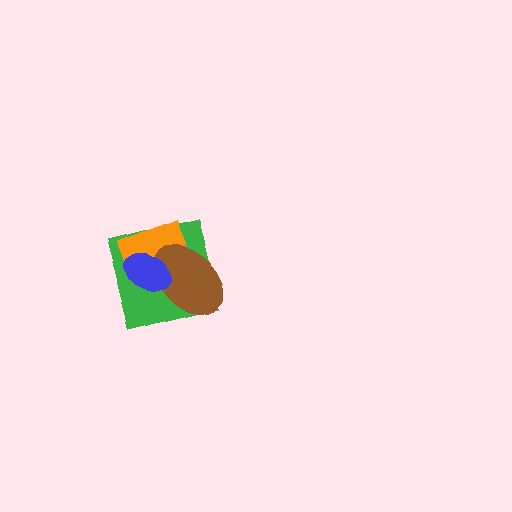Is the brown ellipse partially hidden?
Yes, it is partially covered by another shape.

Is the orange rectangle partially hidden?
Yes, it is partially covered by another shape.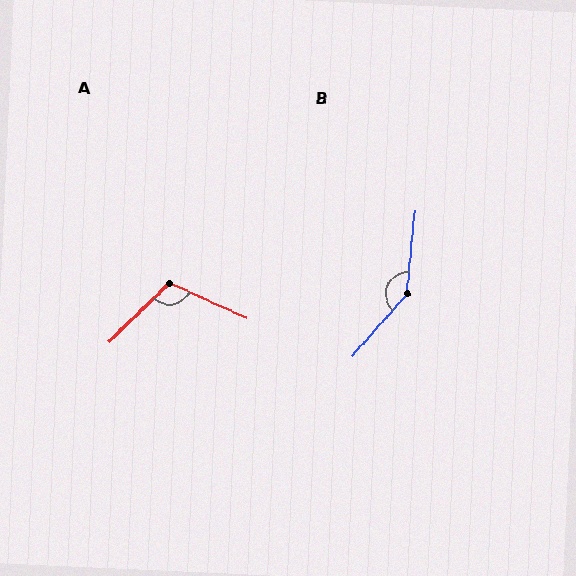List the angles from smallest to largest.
A (111°), B (145°).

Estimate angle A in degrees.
Approximately 111 degrees.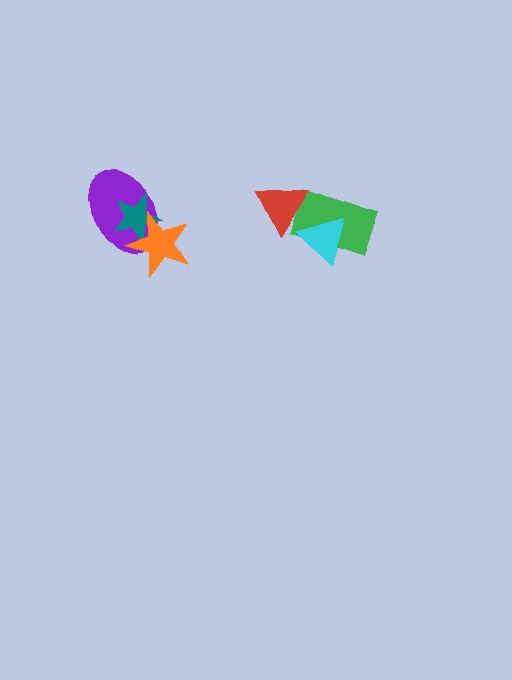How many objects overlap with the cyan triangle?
2 objects overlap with the cyan triangle.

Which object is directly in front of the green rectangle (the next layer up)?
The cyan triangle is directly in front of the green rectangle.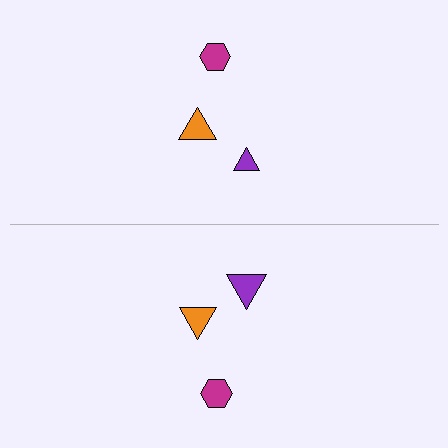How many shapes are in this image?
There are 6 shapes in this image.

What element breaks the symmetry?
The purple triangle on the bottom side has a different size than its mirror counterpart.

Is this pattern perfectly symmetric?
No, the pattern is not perfectly symmetric. The purple triangle on the bottom side has a different size than its mirror counterpart.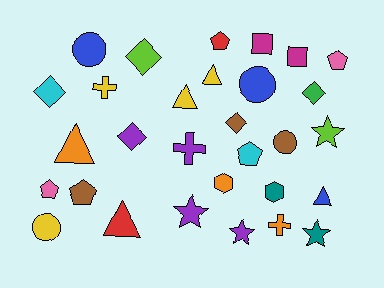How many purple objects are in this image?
There are 4 purple objects.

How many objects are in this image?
There are 30 objects.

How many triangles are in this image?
There are 5 triangles.